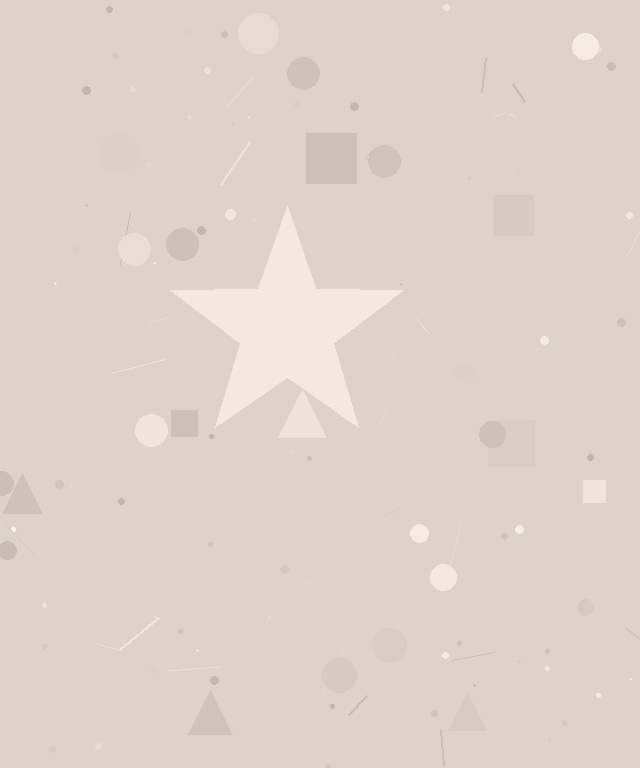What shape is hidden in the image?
A star is hidden in the image.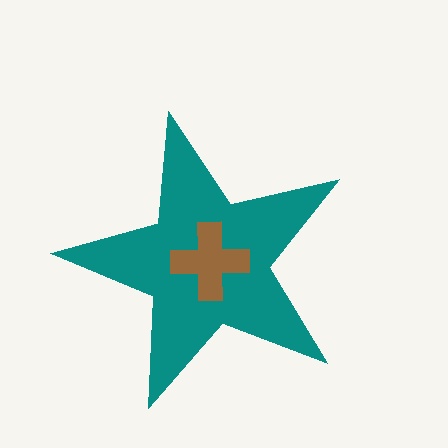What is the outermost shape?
The teal star.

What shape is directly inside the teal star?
The brown cross.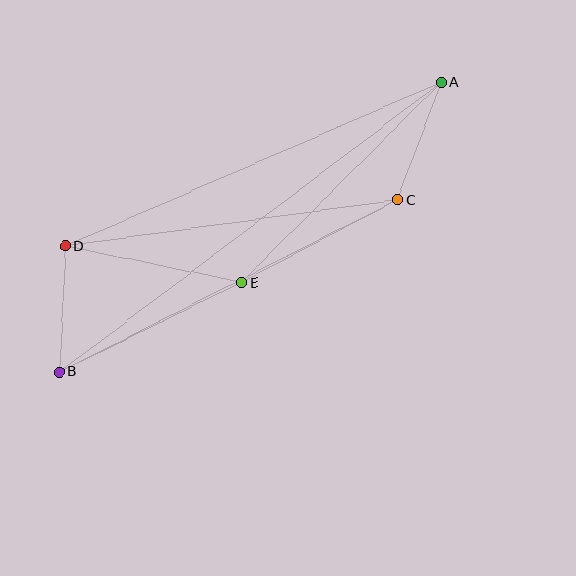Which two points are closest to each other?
Points A and C are closest to each other.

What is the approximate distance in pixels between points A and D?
The distance between A and D is approximately 410 pixels.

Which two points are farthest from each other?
Points A and B are farthest from each other.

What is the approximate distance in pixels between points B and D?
The distance between B and D is approximately 126 pixels.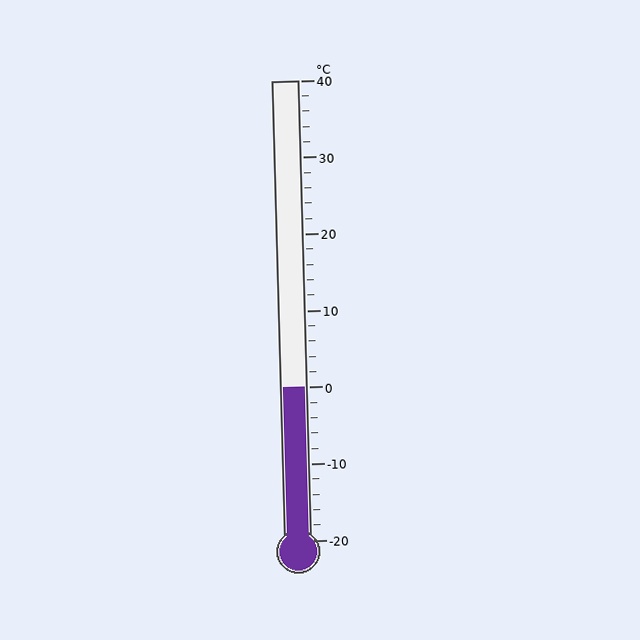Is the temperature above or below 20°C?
The temperature is below 20°C.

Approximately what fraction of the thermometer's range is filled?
The thermometer is filled to approximately 35% of its range.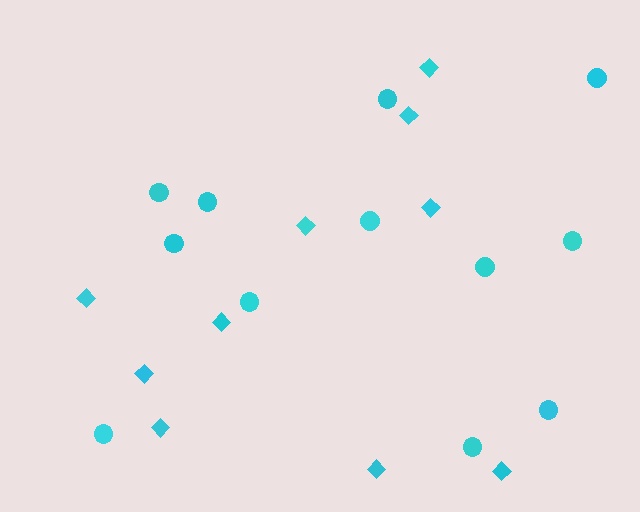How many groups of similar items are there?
There are 2 groups: one group of diamonds (10) and one group of circles (12).